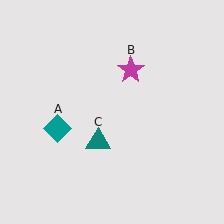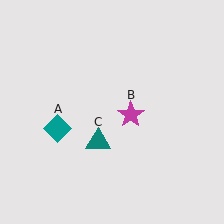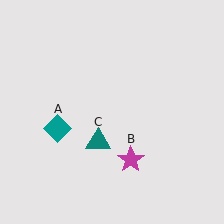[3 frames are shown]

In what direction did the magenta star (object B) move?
The magenta star (object B) moved down.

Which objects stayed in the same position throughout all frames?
Teal diamond (object A) and teal triangle (object C) remained stationary.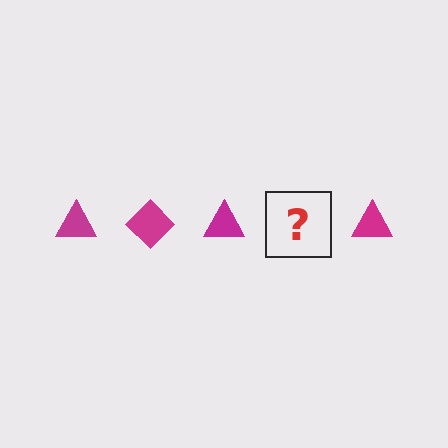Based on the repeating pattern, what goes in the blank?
The blank should be a magenta diamond.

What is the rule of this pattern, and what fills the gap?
The rule is that the pattern cycles through triangle, diamond shapes in magenta. The gap should be filled with a magenta diamond.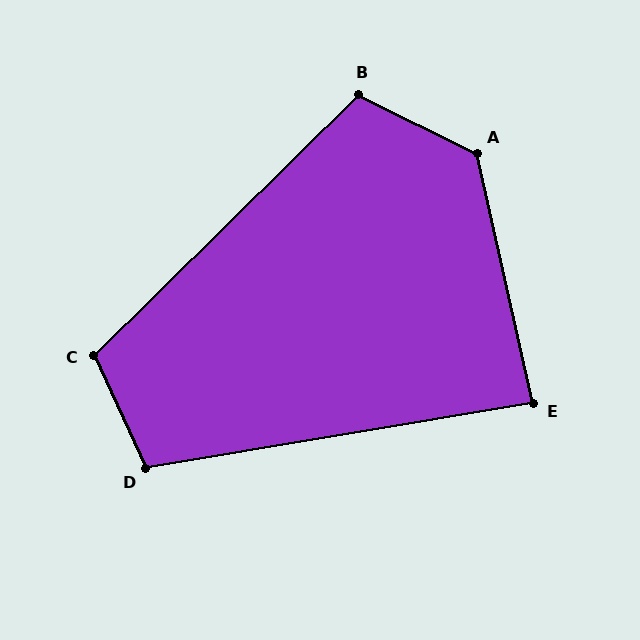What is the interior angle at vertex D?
Approximately 105 degrees (obtuse).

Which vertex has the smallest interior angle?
E, at approximately 87 degrees.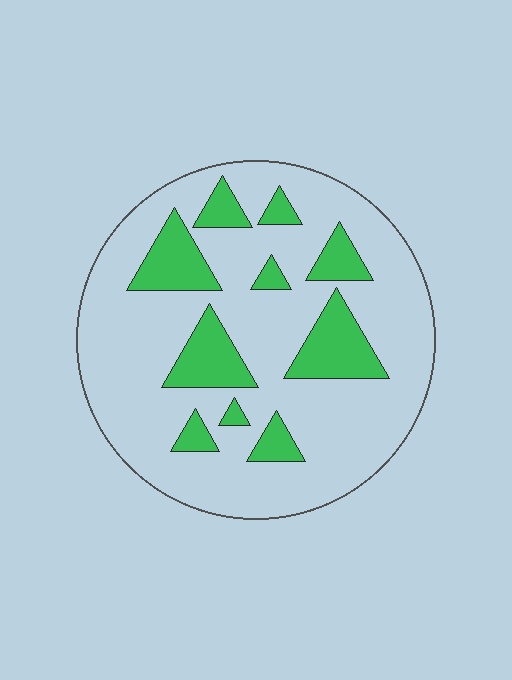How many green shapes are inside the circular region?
10.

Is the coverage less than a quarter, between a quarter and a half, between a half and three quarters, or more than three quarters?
Less than a quarter.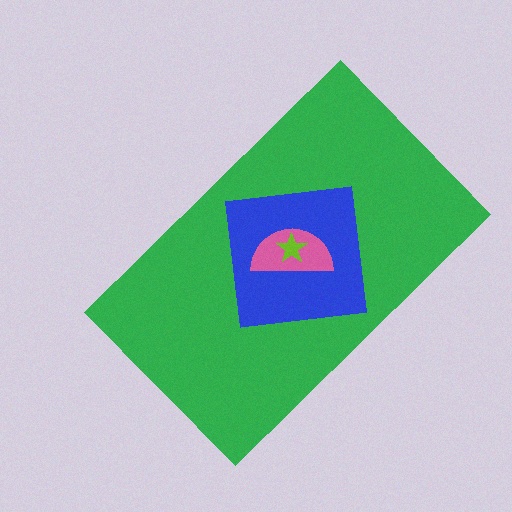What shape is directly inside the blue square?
The pink semicircle.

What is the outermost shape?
The green rectangle.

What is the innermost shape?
The lime star.